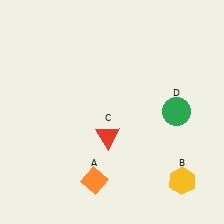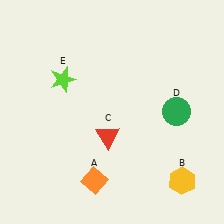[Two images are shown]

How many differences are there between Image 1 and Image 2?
There is 1 difference between the two images.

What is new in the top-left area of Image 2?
A lime star (E) was added in the top-left area of Image 2.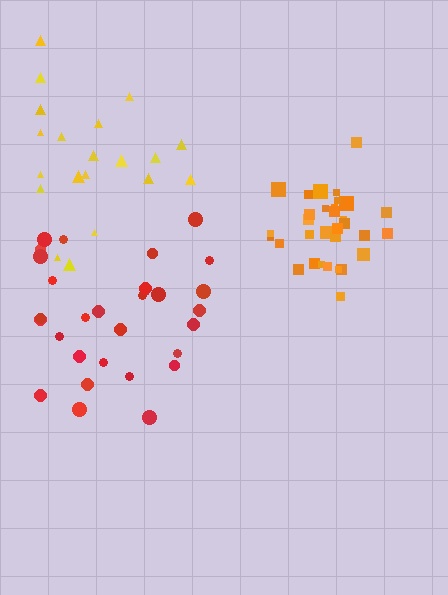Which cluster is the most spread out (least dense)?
Yellow.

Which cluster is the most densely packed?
Orange.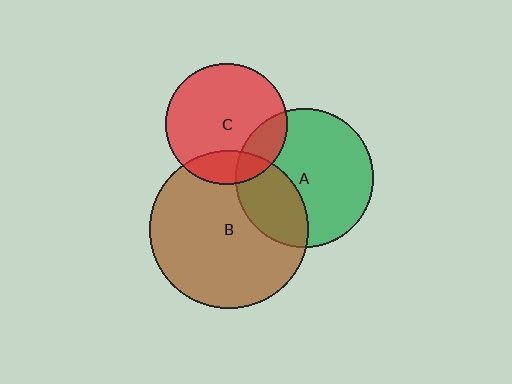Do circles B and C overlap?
Yes.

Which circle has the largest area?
Circle B (brown).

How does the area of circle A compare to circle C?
Approximately 1.3 times.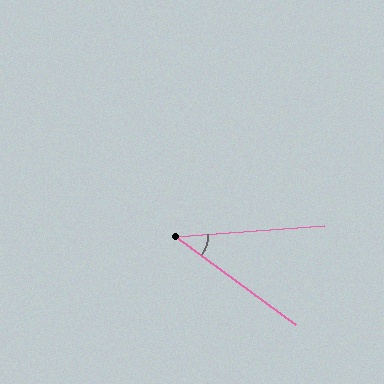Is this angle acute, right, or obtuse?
It is acute.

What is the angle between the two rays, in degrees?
Approximately 40 degrees.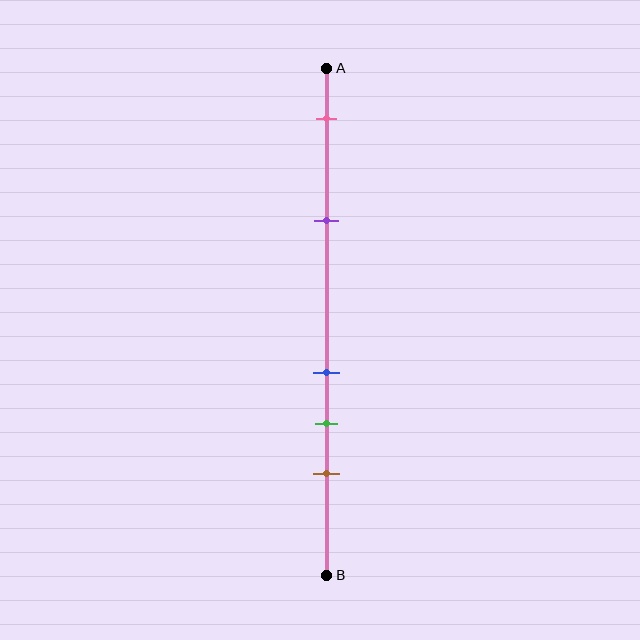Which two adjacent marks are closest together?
The blue and green marks are the closest adjacent pair.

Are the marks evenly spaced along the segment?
No, the marks are not evenly spaced.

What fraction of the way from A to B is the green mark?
The green mark is approximately 70% (0.7) of the way from A to B.